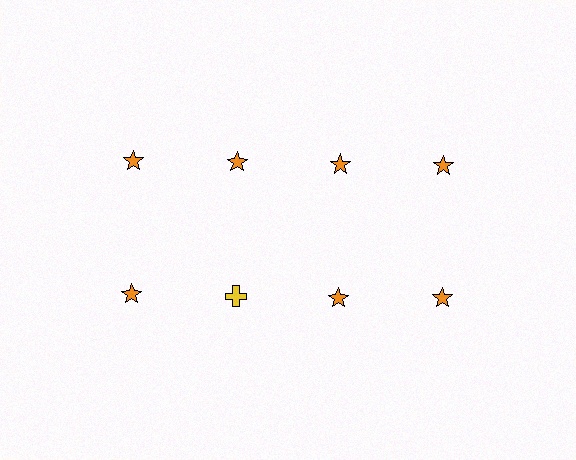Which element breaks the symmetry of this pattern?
The yellow cross in the second row, second from left column breaks the symmetry. All other shapes are orange stars.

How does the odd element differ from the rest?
It differs in both color (yellow instead of orange) and shape (cross instead of star).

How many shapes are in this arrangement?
There are 8 shapes arranged in a grid pattern.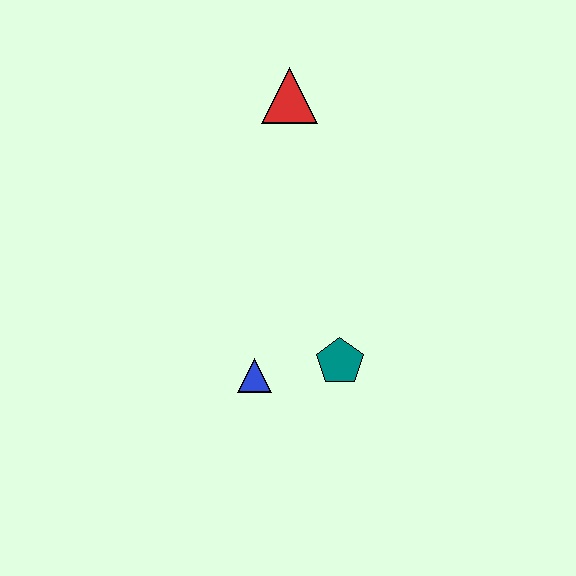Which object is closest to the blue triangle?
The teal pentagon is closest to the blue triangle.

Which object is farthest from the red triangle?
The blue triangle is farthest from the red triangle.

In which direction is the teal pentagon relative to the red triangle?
The teal pentagon is below the red triangle.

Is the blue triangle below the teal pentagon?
Yes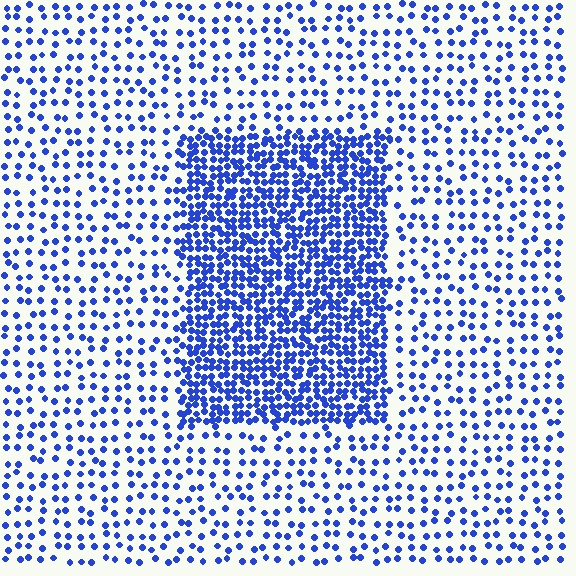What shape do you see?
I see a rectangle.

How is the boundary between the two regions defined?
The boundary is defined by a change in element density (approximately 2.7x ratio). All elements are the same color, size, and shape.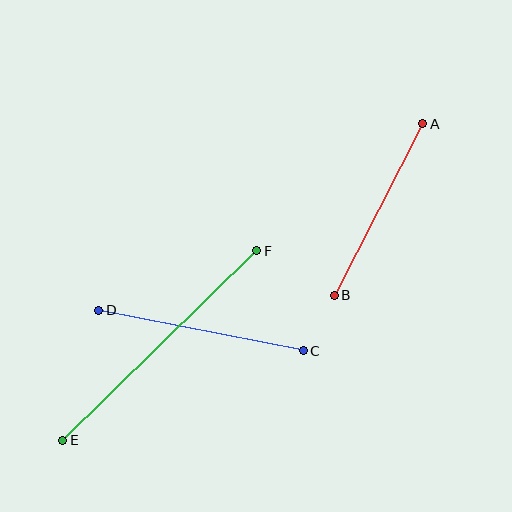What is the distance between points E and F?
The distance is approximately 271 pixels.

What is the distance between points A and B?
The distance is approximately 193 pixels.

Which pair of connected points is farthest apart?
Points E and F are farthest apart.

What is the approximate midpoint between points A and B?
The midpoint is at approximately (378, 210) pixels.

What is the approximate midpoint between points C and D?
The midpoint is at approximately (201, 331) pixels.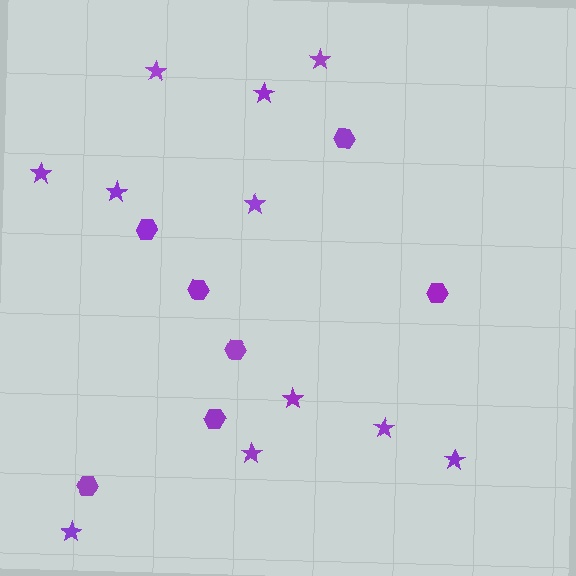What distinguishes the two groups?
There are 2 groups: one group of hexagons (7) and one group of stars (11).